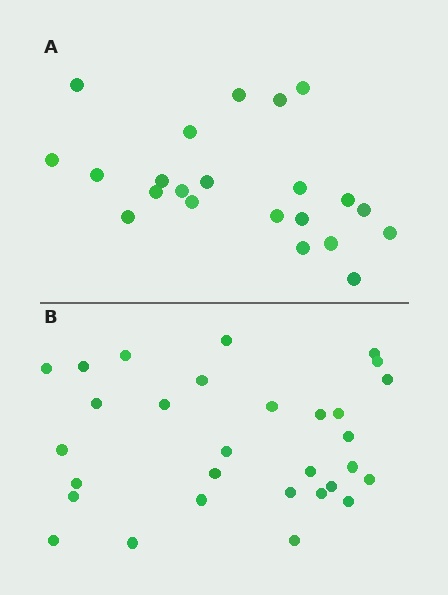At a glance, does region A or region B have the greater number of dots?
Region B (the bottom region) has more dots.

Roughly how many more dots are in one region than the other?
Region B has roughly 8 or so more dots than region A.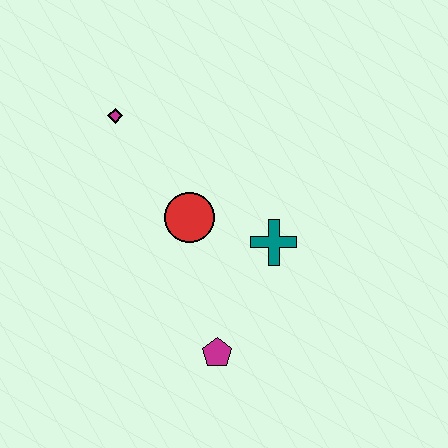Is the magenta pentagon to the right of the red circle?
Yes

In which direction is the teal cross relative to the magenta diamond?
The teal cross is to the right of the magenta diamond.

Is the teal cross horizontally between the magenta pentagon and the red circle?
No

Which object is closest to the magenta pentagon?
The teal cross is closest to the magenta pentagon.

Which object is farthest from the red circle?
The magenta pentagon is farthest from the red circle.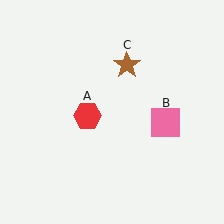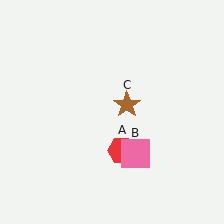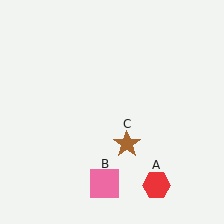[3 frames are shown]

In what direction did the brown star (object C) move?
The brown star (object C) moved down.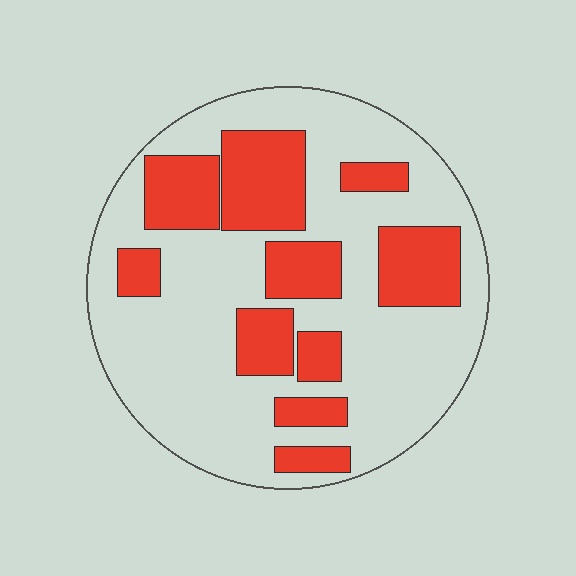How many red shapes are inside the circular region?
10.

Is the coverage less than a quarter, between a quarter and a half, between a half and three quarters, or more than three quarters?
Between a quarter and a half.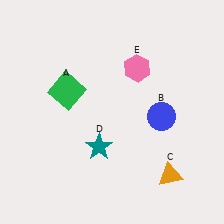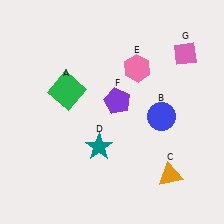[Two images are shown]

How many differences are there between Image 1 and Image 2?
There are 2 differences between the two images.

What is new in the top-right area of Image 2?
A pink diamond (G) was added in the top-right area of Image 2.